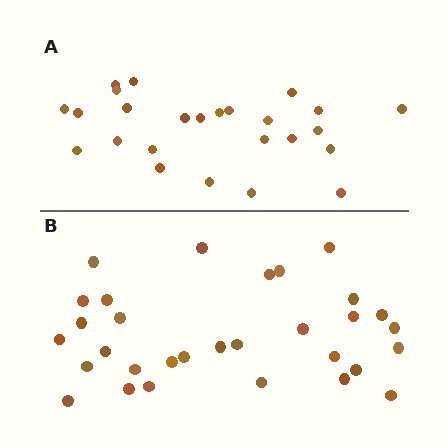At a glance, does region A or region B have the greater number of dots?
Region B (the bottom region) has more dots.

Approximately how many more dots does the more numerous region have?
Region B has about 6 more dots than region A.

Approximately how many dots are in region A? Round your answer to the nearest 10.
About 20 dots. (The exact count is 25, which rounds to 20.)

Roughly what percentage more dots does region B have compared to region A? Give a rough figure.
About 25% more.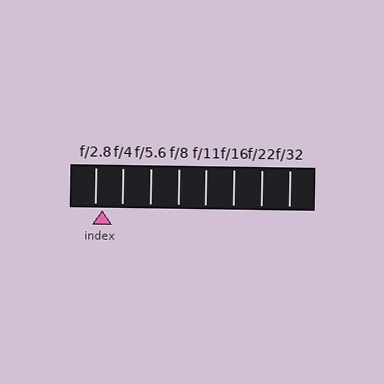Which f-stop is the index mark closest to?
The index mark is closest to f/2.8.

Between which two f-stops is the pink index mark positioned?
The index mark is between f/2.8 and f/4.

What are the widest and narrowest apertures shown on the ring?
The widest aperture shown is f/2.8 and the narrowest is f/32.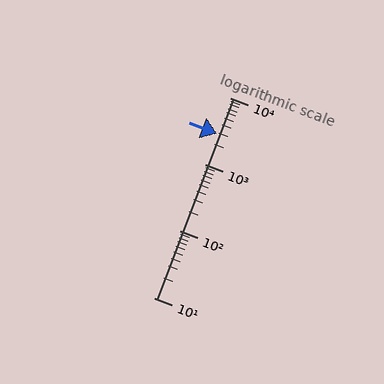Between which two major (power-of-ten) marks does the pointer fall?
The pointer is between 1000 and 10000.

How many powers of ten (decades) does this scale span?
The scale spans 3 decades, from 10 to 10000.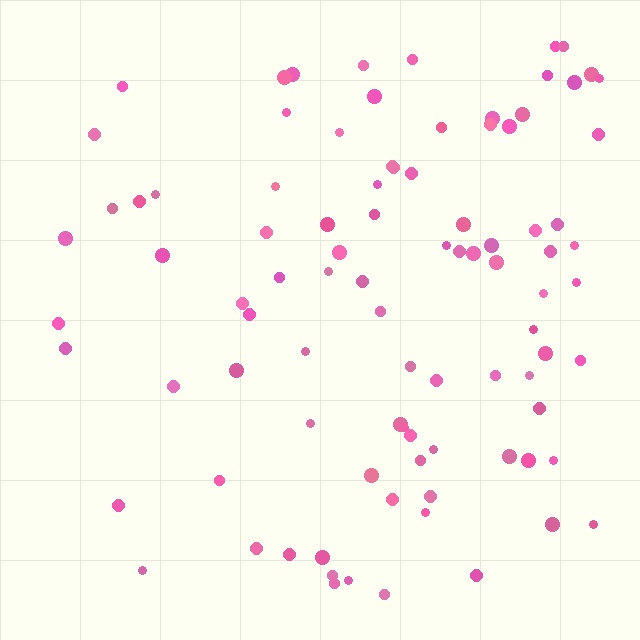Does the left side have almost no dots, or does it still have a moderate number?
Still a moderate number, just noticeably fewer than the right.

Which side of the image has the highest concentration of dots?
The right.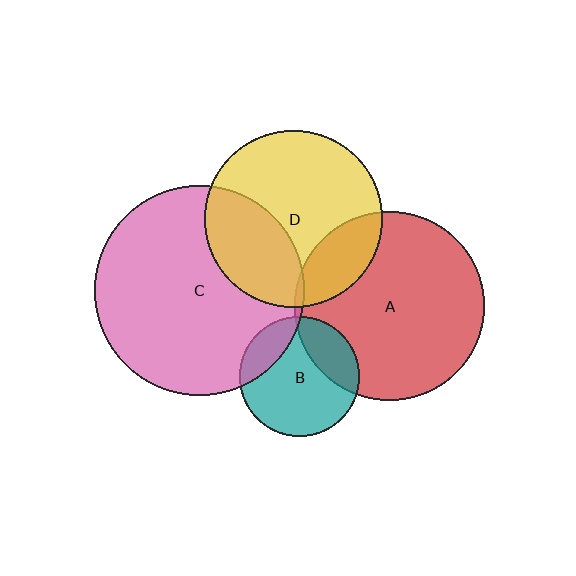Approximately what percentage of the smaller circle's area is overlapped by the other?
Approximately 20%.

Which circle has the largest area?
Circle C (pink).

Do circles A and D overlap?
Yes.